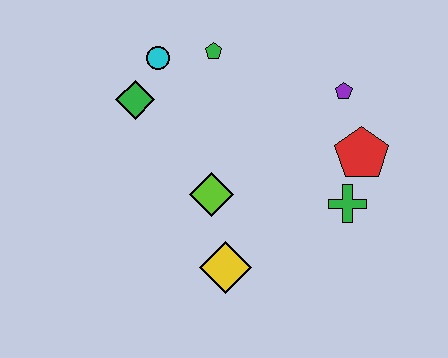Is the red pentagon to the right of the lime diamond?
Yes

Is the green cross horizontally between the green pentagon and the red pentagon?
Yes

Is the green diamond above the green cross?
Yes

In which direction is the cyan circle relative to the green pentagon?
The cyan circle is to the left of the green pentagon.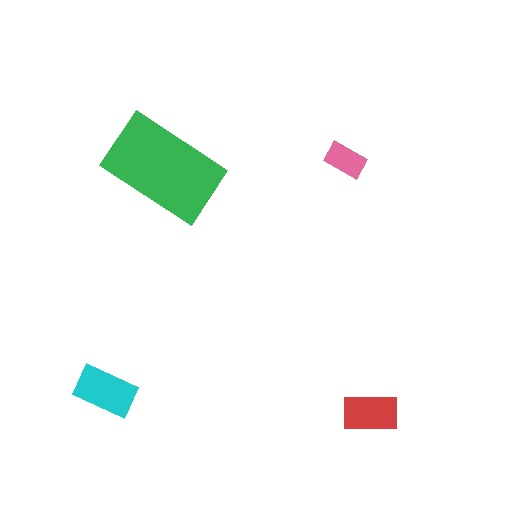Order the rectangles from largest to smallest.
the green one, the cyan one, the red one, the pink one.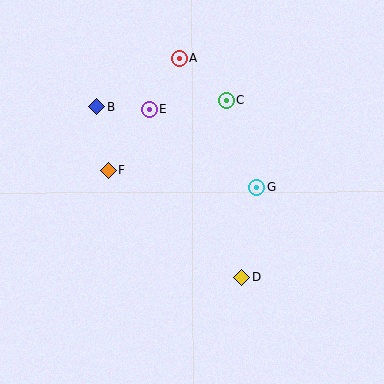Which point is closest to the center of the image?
Point G at (257, 187) is closest to the center.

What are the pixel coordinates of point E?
Point E is at (149, 109).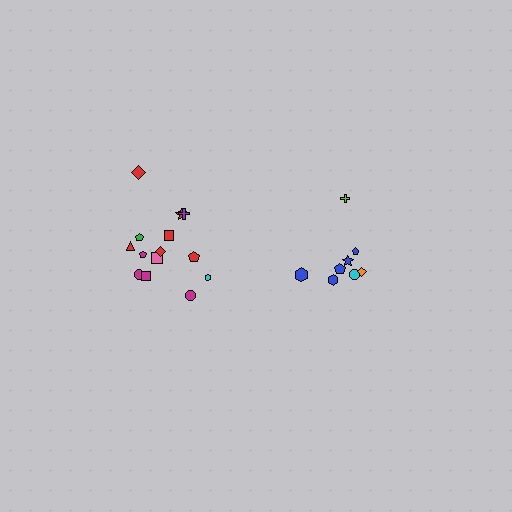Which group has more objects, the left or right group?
The left group.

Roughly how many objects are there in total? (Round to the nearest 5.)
Roughly 25 objects in total.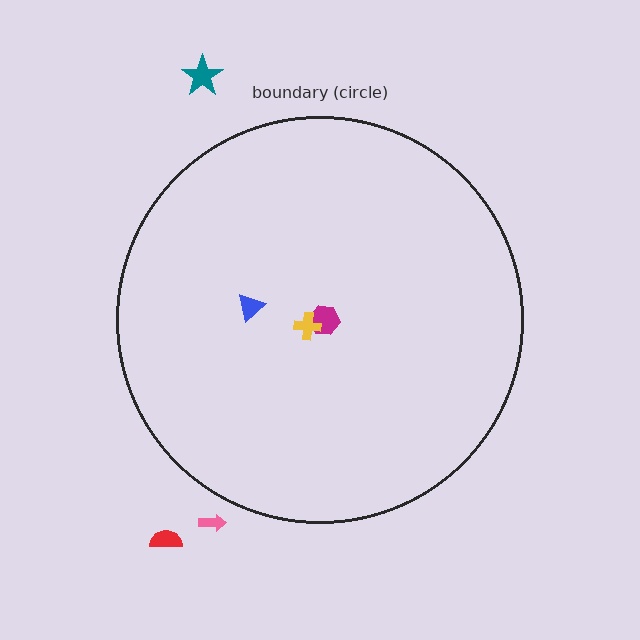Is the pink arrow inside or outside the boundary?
Outside.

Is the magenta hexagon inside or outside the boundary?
Inside.